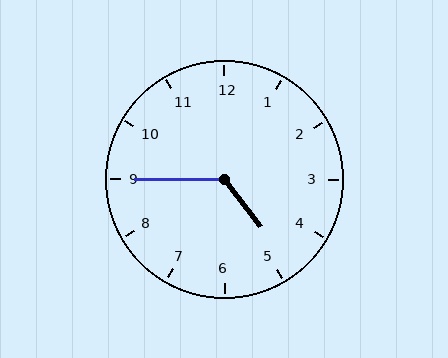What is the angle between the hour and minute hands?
Approximately 128 degrees.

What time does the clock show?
4:45.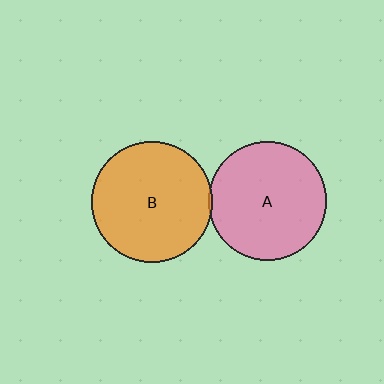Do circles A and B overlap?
Yes.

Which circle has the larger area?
Circle B (orange).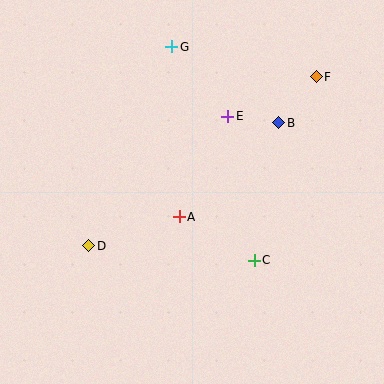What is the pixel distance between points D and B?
The distance between D and B is 226 pixels.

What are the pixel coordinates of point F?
Point F is at (316, 77).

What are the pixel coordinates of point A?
Point A is at (179, 217).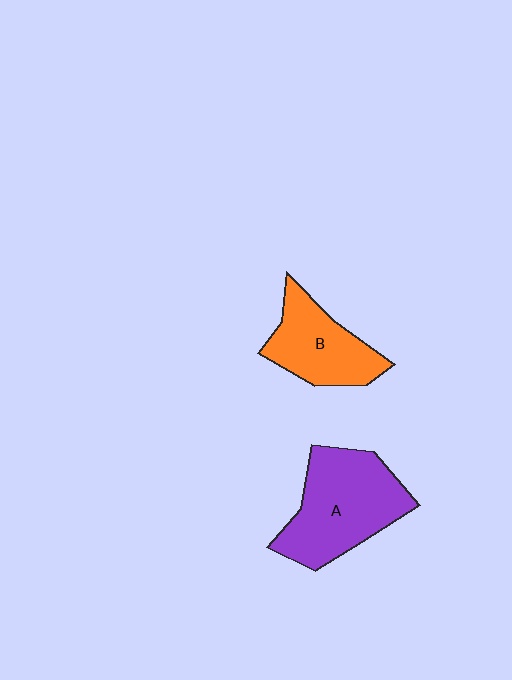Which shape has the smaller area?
Shape B (orange).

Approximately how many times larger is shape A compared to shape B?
Approximately 1.4 times.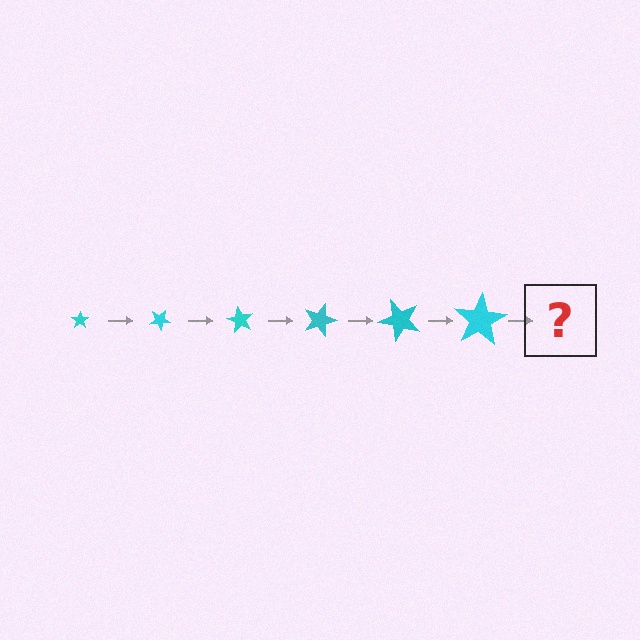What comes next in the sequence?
The next element should be a star, larger than the previous one and rotated 180 degrees from the start.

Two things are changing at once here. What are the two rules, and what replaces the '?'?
The two rules are that the star grows larger each step and it rotates 30 degrees each step. The '?' should be a star, larger than the previous one and rotated 180 degrees from the start.